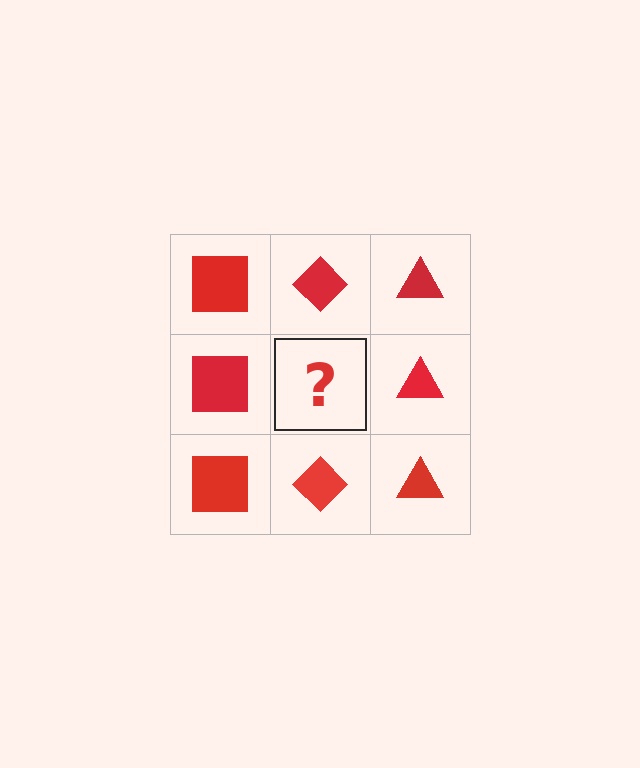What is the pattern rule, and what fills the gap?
The rule is that each column has a consistent shape. The gap should be filled with a red diamond.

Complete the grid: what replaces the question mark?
The question mark should be replaced with a red diamond.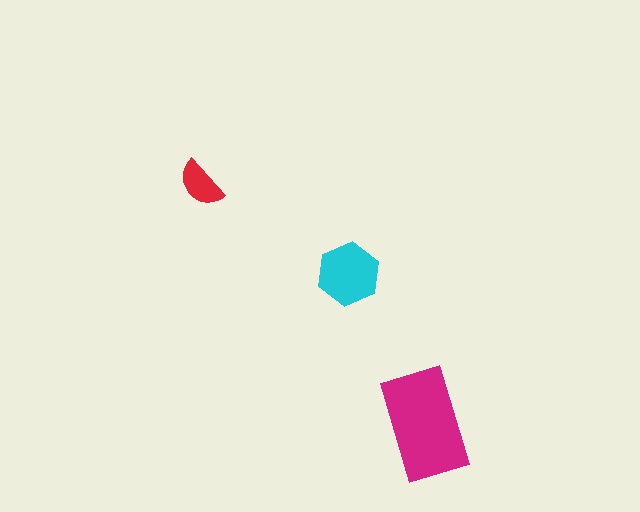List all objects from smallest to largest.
The red semicircle, the cyan hexagon, the magenta rectangle.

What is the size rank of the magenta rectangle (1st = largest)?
1st.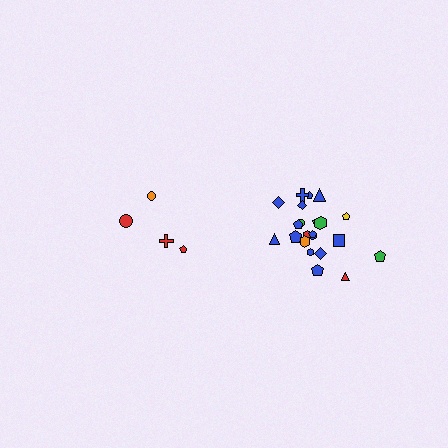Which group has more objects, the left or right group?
The right group.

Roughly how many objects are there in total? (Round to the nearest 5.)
Roughly 25 objects in total.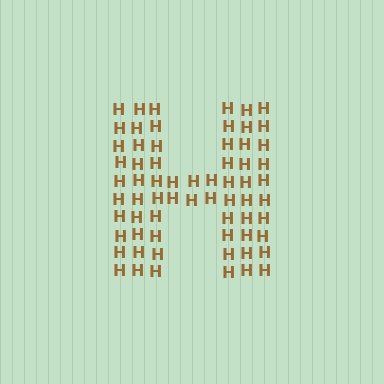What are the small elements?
The small elements are letter H's.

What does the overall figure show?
The overall figure shows the letter H.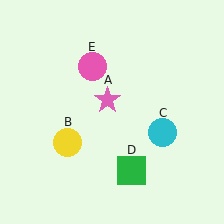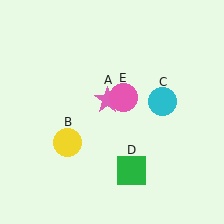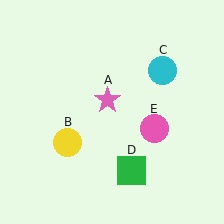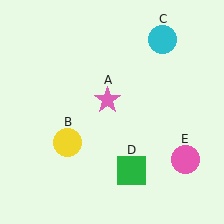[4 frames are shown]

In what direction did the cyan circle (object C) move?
The cyan circle (object C) moved up.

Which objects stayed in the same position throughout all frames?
Pink star (object A) and yellow circle (object B) and green square (object D) remained stationary.